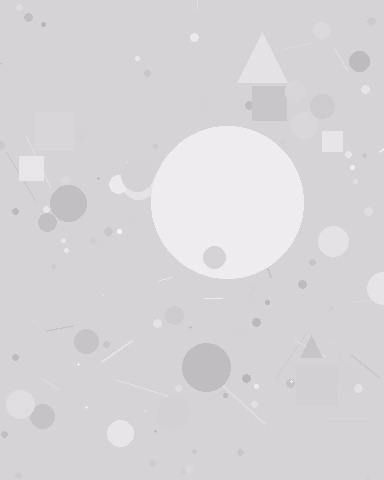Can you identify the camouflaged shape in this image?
The camouflaged shape is a circle.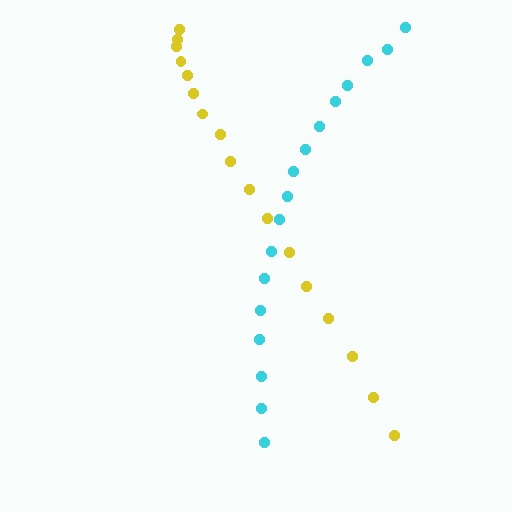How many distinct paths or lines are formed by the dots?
There are 2 distinct paths.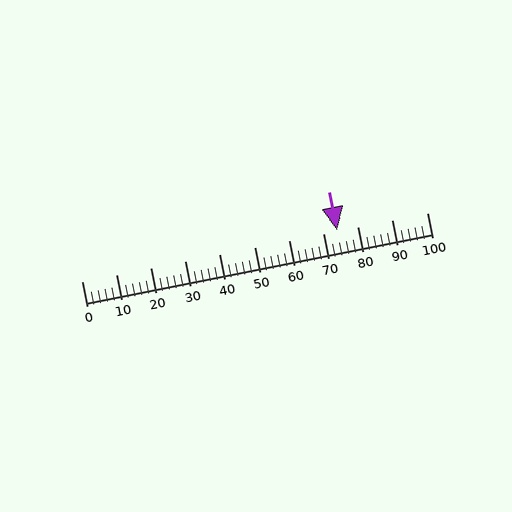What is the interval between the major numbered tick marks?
The major tick marks are spaced 10 units apart.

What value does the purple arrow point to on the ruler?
The purple arrow points to approximately 74.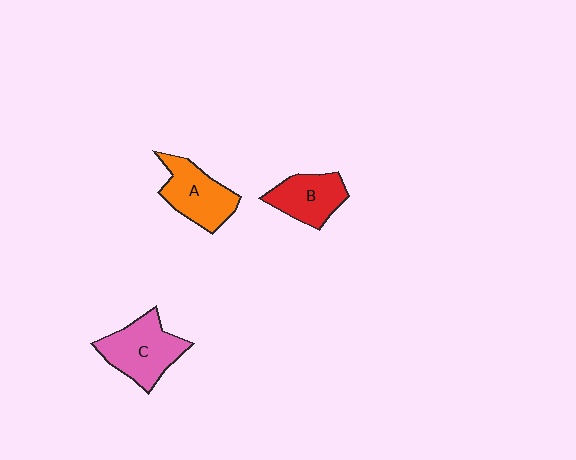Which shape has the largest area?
Shape C (pink).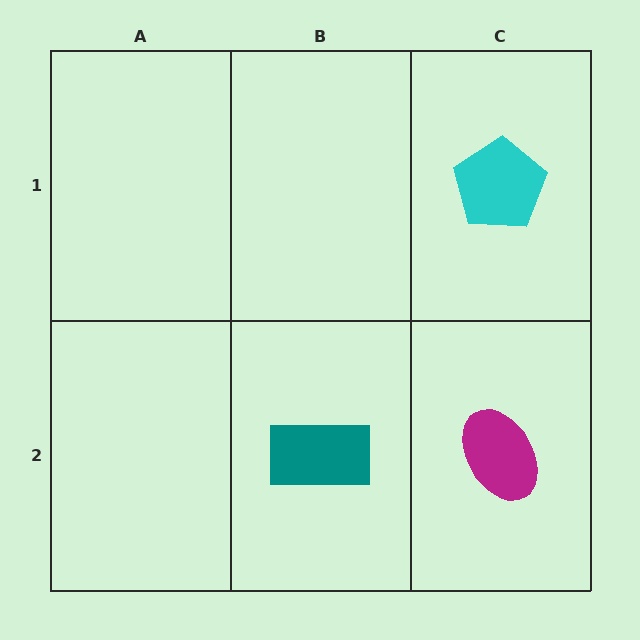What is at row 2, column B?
A teal rectangle.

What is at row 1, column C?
A cyan pentagon.